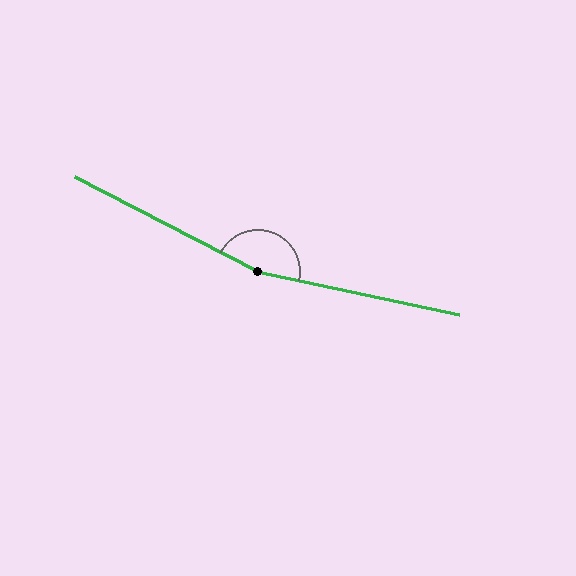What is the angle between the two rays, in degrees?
Approximately 164 degrees.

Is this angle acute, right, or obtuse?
It is obtuse.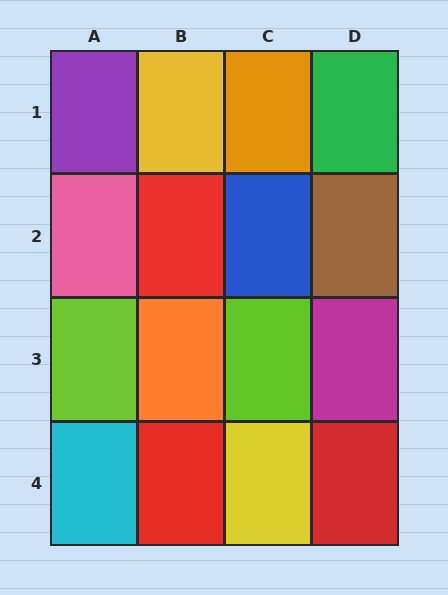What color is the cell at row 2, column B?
Red.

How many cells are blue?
1 cell is blue.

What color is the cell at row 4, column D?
Red.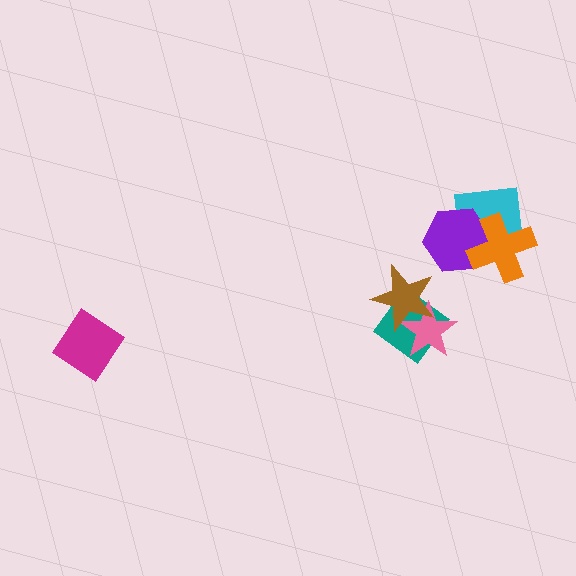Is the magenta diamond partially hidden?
No, no other shape covers it.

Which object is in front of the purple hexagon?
The orange cross is in front of the purple hexagon.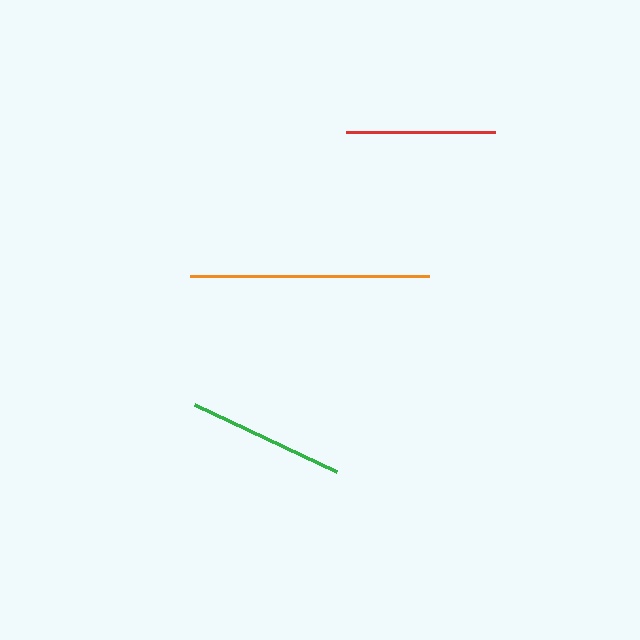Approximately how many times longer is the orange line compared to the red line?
The orange line is approximately 1.6 times the length of the red line.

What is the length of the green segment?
The green segment is approximately 157 pixels long.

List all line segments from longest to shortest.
From longest to shortest: orange, green, red.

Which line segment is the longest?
The orange line is the longest at approximately 240 pixels.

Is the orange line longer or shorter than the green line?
The orange line is longer than the green line.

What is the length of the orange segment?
The orange segment is approximately 240 pixels long.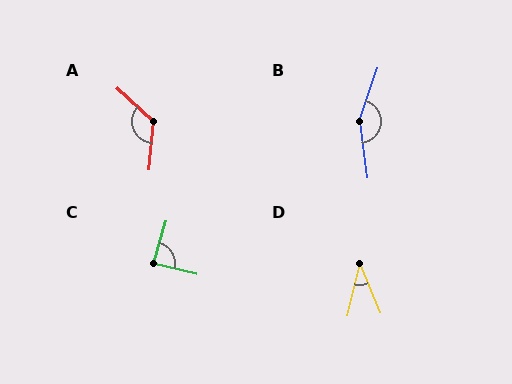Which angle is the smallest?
D, at approximately 36 degrees.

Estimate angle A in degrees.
Approximately 127 degrees.